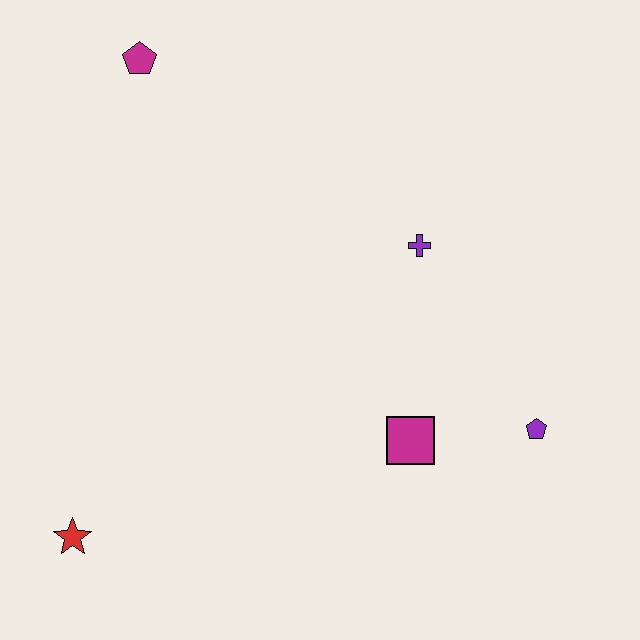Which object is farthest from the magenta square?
The magenta pentagon is farthest from the magenta square.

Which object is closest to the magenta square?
The purple pentagon is closest to the magenta square.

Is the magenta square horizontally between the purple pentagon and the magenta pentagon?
Yes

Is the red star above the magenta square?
No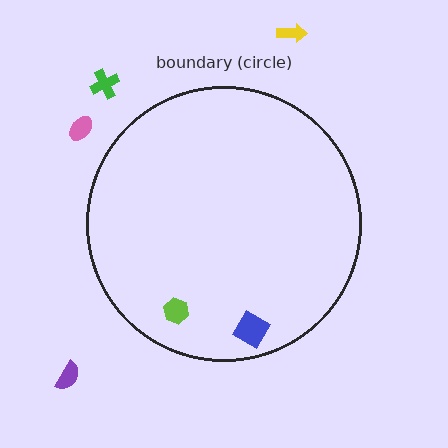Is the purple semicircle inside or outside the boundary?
Outside.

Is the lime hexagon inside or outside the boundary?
Inside.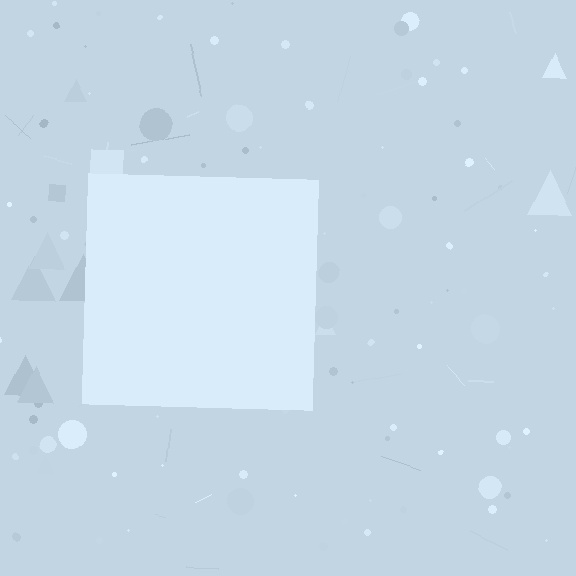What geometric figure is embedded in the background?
A square is embedded in the background.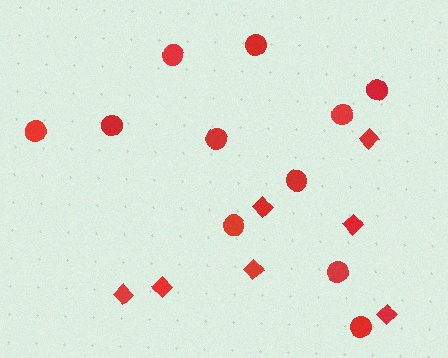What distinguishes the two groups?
There are 2 groups: one group of diamonds (7) and one group of circles (11).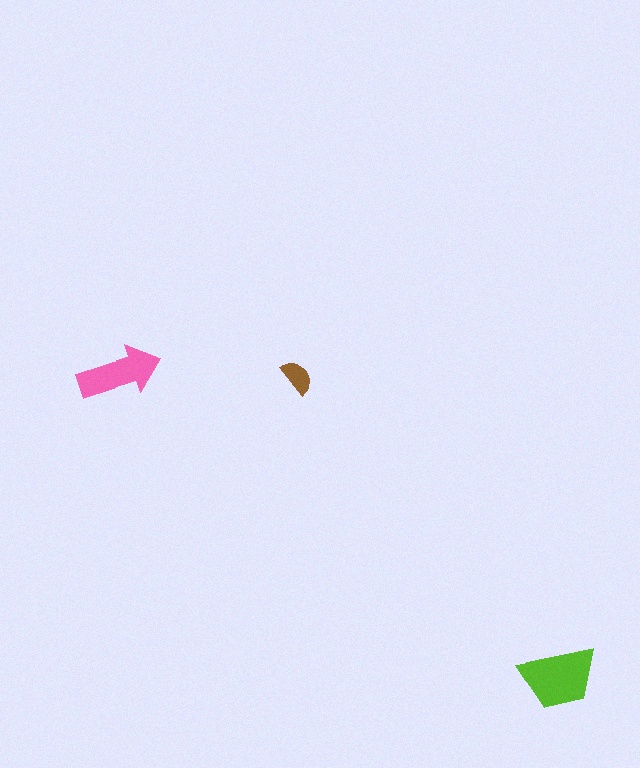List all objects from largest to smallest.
The lime trapezoid, the pink arrow, the brown semicircle.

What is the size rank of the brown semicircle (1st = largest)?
3rd.